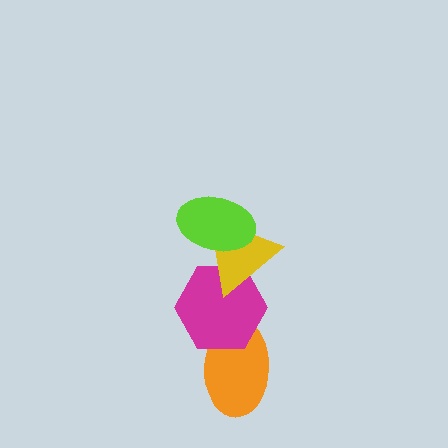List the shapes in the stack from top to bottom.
From top to bottom: the lime ellipse, the yellow triangle, the magenta hexagon, the orange ellipse.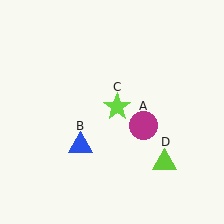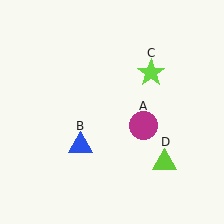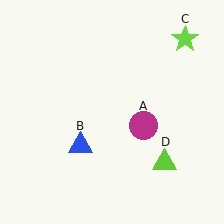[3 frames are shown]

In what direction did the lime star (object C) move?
The lime star (object C) moved up and to the right.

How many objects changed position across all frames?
1 object changed position: lime star (object C).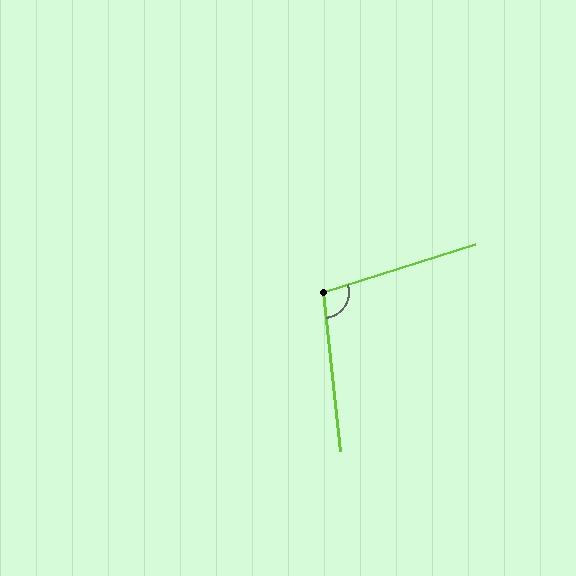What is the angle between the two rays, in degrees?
Approximately 101 degrees.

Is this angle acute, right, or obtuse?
It is obtuse.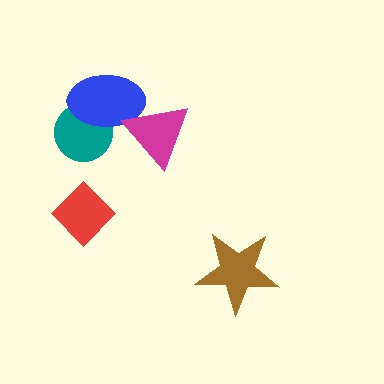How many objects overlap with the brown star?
0 objects overlap with the brown star.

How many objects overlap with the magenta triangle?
1 object overlaps with the magenta triangle.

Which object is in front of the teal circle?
The blue ellipse is in front of the teal circle.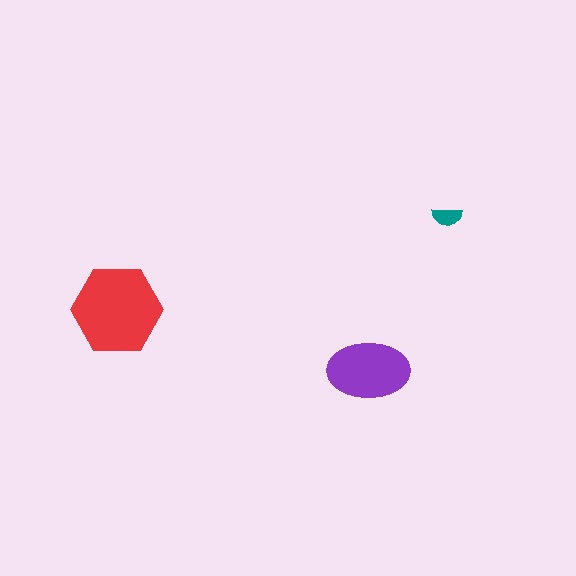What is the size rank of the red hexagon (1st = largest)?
1st.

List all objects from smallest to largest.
The teal semicircle, the purple ellipse, the red hexagon.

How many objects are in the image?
There are 3 objects in the image.